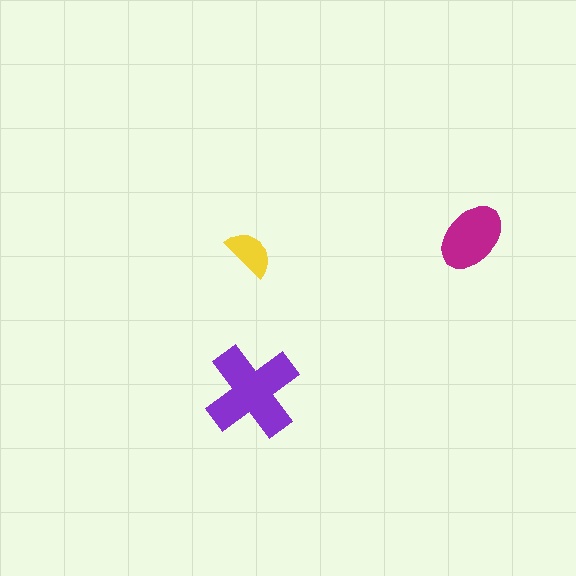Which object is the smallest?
The yellow semicircle.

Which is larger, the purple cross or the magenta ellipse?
The purple cross.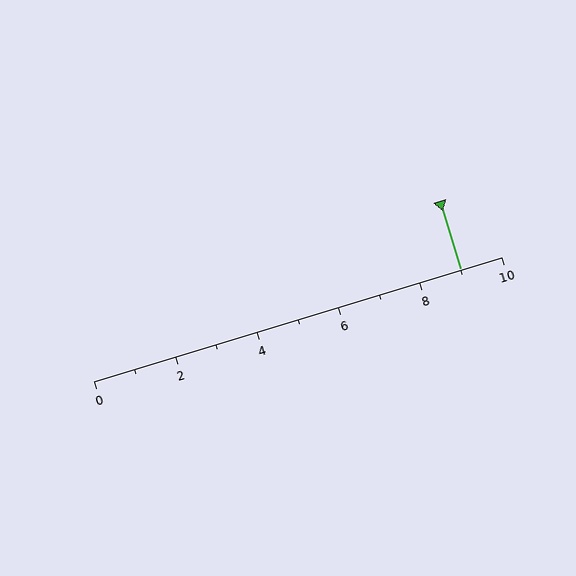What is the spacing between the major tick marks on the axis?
The major ticks are spaced 2 apart.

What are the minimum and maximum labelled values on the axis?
The axis runs from 0 to 10.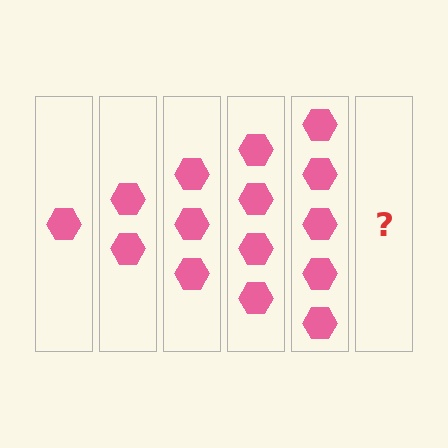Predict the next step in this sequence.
The next step is 6 hexagons.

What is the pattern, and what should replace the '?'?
The pattern is that each step adds one more hexagon. The '?' should be 6 hexagons.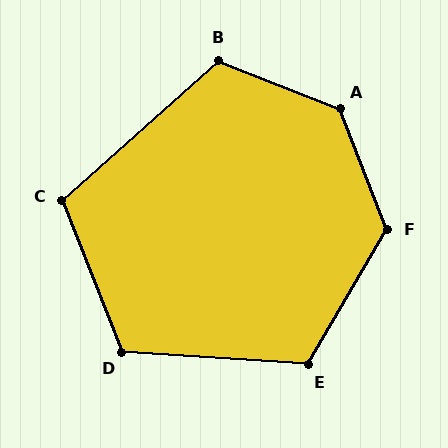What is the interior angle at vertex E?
Approximately 117 degrees (obtuse).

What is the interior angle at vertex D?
Approximately 115 degrees (obtuse).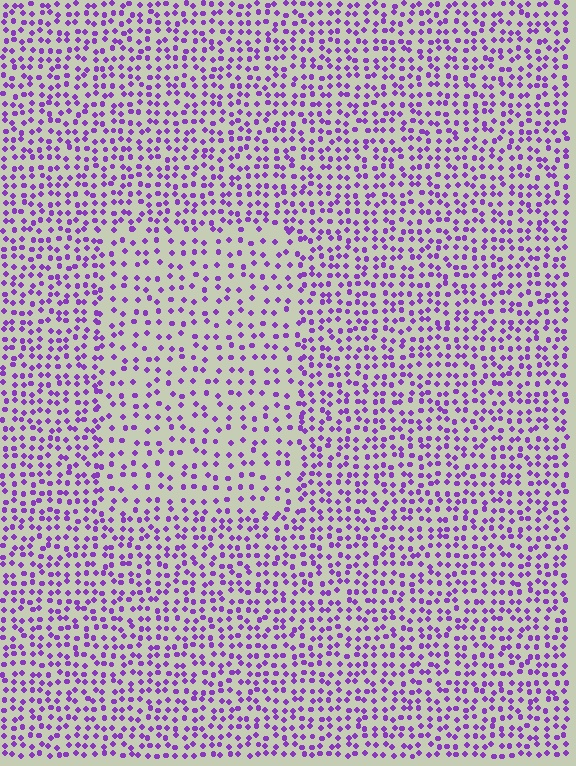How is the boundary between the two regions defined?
The boundary is defined by a change in element density (approximately 1.7x ratio). All elements are the same color, size, and shape.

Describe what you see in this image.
The image contains small purple elements arranged at two different densities. A rectangle-shaped region is visible where the elements are less densely packed than the surrounding area.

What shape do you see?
I see a rectangle.